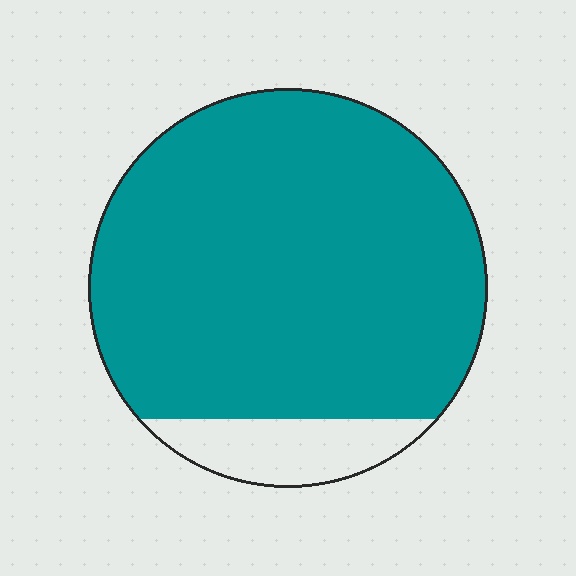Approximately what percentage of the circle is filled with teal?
Approximately 90%.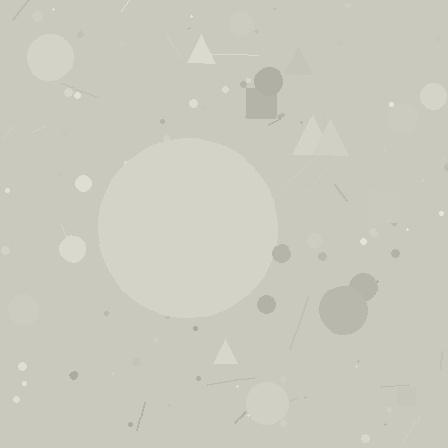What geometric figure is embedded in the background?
A circle is embedded in the background.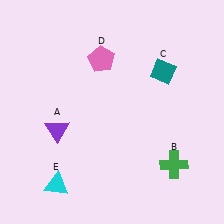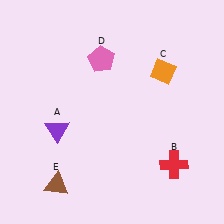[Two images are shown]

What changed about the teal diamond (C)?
In Image 1, C is teal. In Image 2, it changed to orange.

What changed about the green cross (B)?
In Image 1, B is green. In Image 2, it changed to red.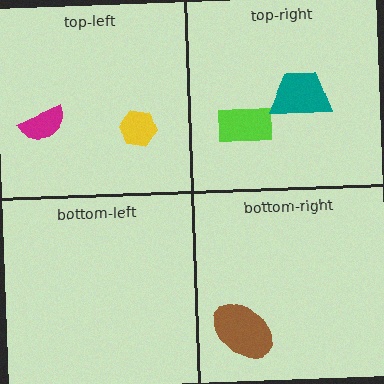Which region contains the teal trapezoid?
The top-right region.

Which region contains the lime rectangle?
The top-right region.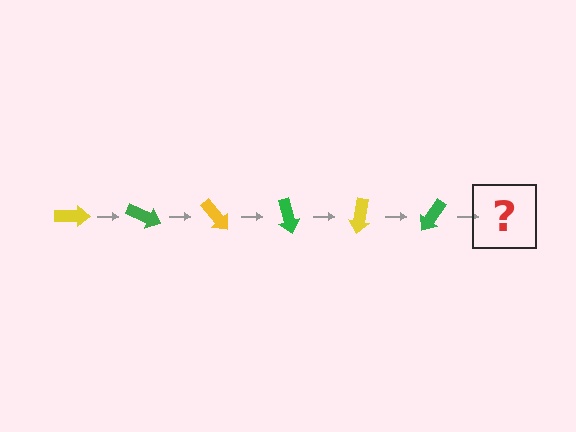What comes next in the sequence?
The next element should be a yellow arrow, rotated 150 degrees from the start.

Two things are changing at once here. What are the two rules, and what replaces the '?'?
The two rules are that it rotates 25 degrees each step and the color cycles through yellow and green. The '?' should be a yellow arrow, rotated 150 degrees from the start.